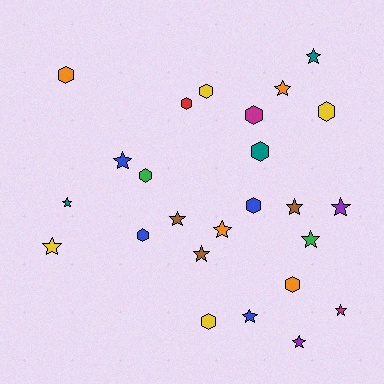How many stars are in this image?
There are 14 stars.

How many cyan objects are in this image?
There are no cyan objects.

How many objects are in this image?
There are 25 objects.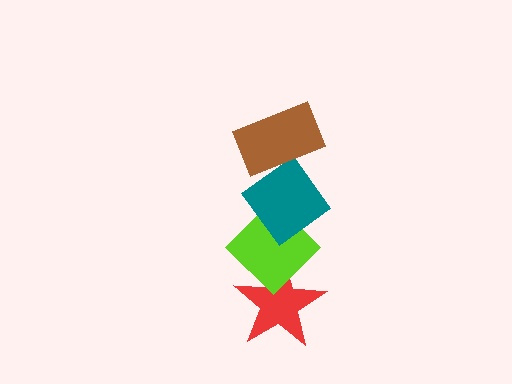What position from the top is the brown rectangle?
The brown rectangle is 1st from the top.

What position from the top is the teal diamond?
The teal diamond is 2nd from the top.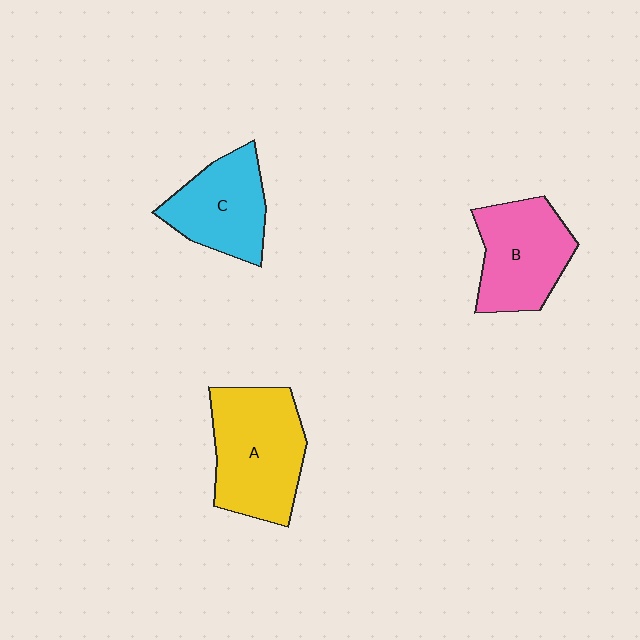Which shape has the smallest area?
Shape C (cyan).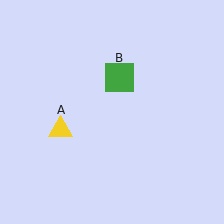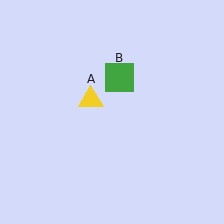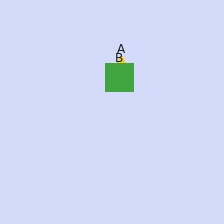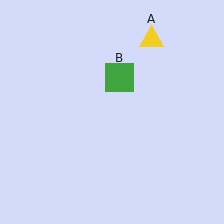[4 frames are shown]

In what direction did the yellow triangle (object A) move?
The yellow triangle (object A) moved up and to the right.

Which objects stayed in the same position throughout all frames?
Green square (object B) remained stationary.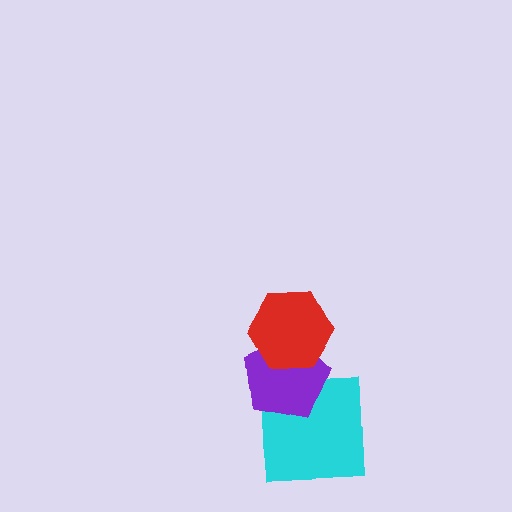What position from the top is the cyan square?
The cyan square is 3rd from the top.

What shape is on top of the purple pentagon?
The red hexagon is on top of the purple pentagon.